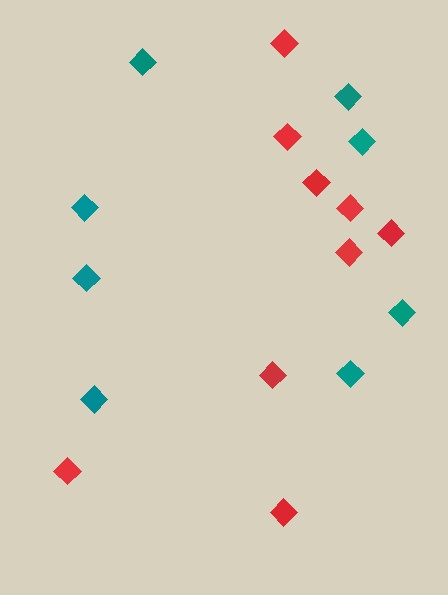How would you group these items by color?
There are 2 groups: one group of red diamonds (9) and one group of teal diamonds (8).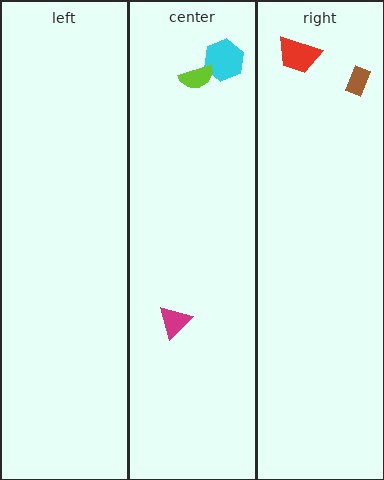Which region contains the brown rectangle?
The right region.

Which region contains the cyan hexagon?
The center region.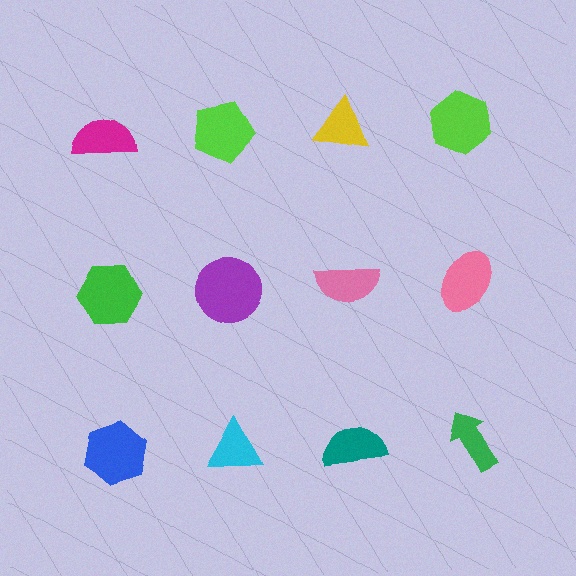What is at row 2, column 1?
A green hexagon.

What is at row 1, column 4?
A lime hexagon.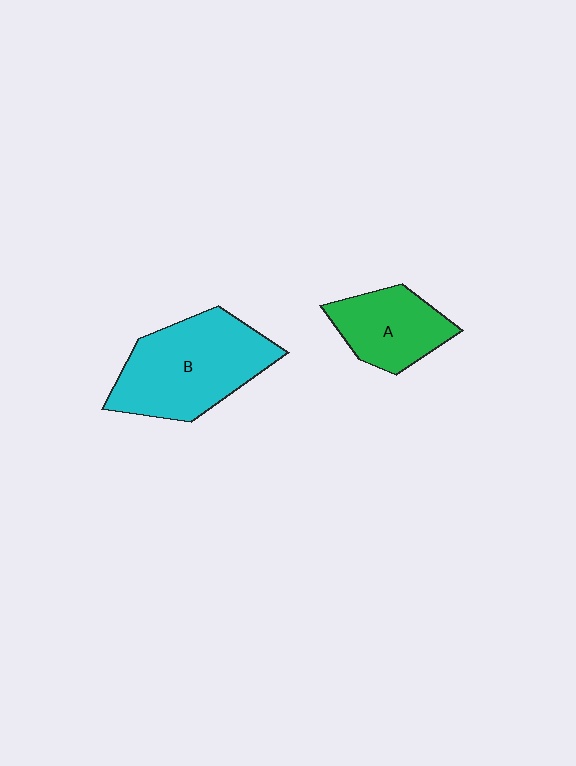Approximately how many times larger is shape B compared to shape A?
Approximately 1.7 times.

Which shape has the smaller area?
Shape A (green).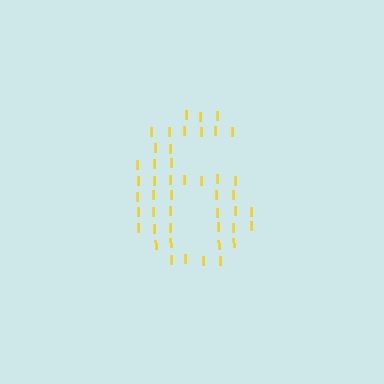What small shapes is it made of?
It is made of small letter I's.